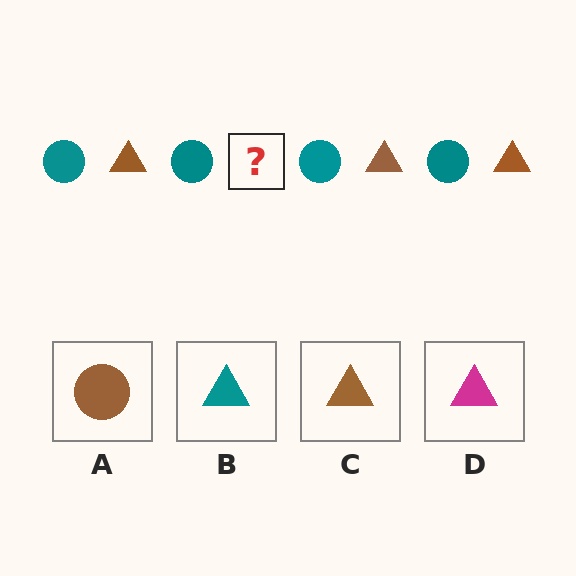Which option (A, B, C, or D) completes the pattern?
C.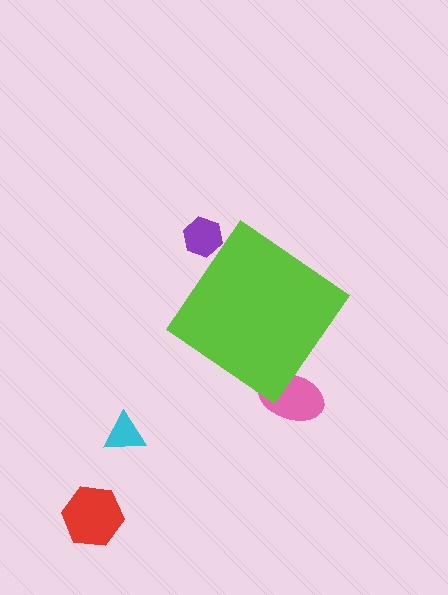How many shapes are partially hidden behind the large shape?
2 shapes are partially hidden.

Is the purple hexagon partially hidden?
Yes, the purple hexagon is partially hidden behind the lime diamond.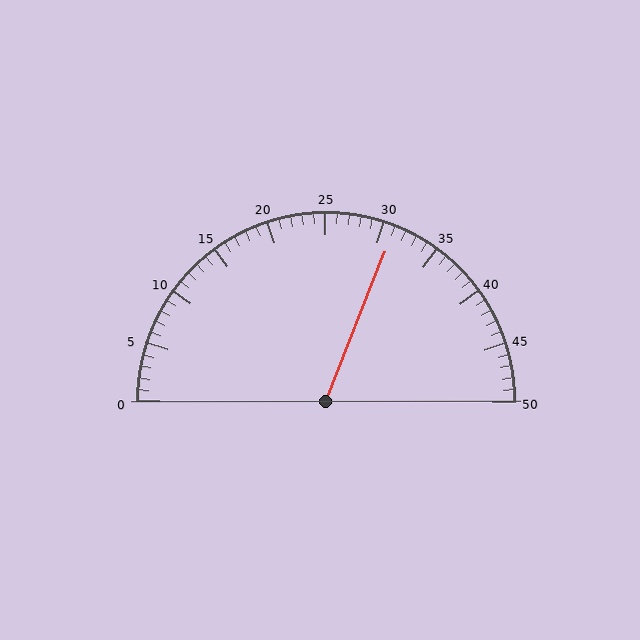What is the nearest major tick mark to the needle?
The nearest major tick mark is 30.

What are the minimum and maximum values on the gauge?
The gauge ranges from 0 to 50.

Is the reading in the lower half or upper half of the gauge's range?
The reading is in the upper half of the range (0 to 50).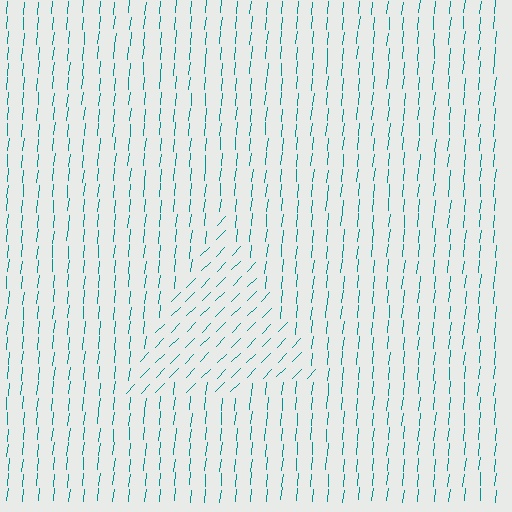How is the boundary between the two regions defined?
The boundary is defined purely by a change in line orientation (approximately 39 degrees difference). All lines are the same color and thickness.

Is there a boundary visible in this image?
Yes, there is a texture boundary formed by a change in line orientation.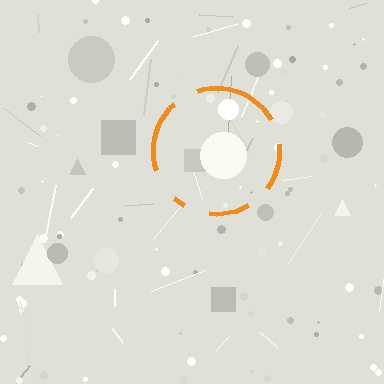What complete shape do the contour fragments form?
The contour fragments form a circle.